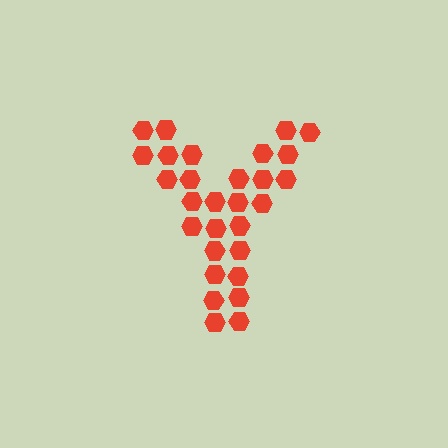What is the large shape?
The large shape is the letter Y.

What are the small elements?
The small elements are hexagons.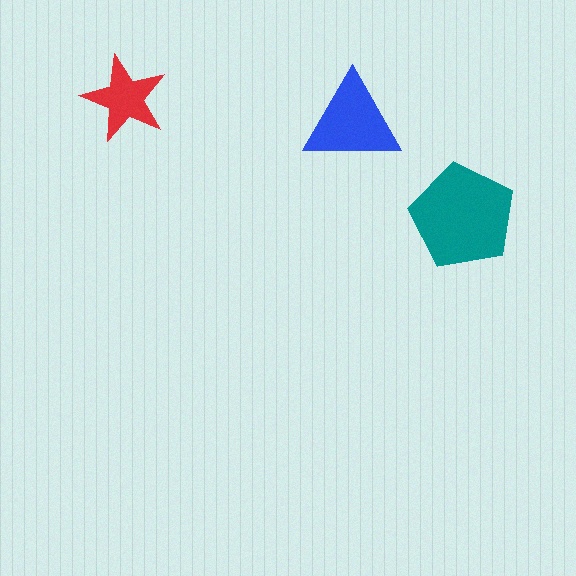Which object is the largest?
The teal pentagon.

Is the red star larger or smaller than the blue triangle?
Smaller.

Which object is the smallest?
The red star.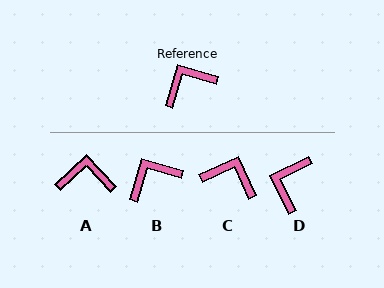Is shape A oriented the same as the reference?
No, it is off by about 31 degrees.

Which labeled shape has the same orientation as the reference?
B.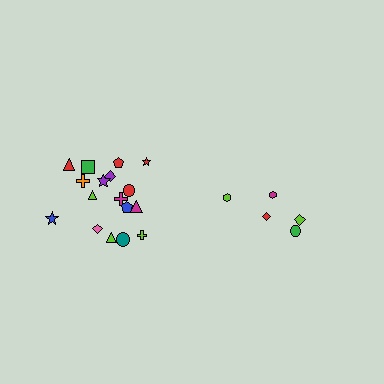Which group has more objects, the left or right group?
The left group.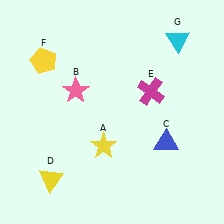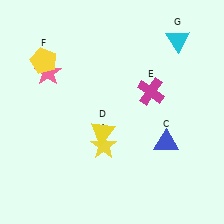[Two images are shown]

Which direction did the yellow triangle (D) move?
The yellow triangle (D) moved right.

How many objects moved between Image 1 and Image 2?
2 objects moved between the two images.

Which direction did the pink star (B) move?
The pink star (B) moved left.